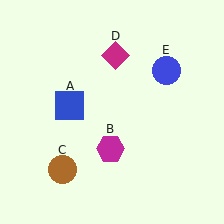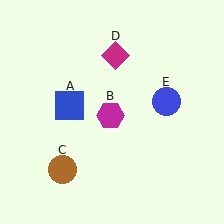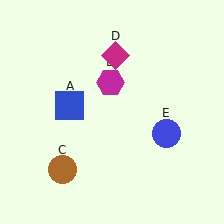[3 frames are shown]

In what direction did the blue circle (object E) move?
The blue circle (object E) moved down.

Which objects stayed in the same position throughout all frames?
Blue square (object A) and brown circle (object C) and magenta diamond (object D) remained stationary.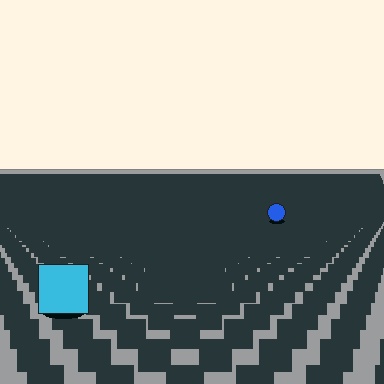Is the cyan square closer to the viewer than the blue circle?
Yes. The cyan square is closer — you can tell from the texture gradient: the ground texture is coarser near it.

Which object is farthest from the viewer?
The blue circle is farthest from the viewer. It appears smaller and the ground texture around it is denser.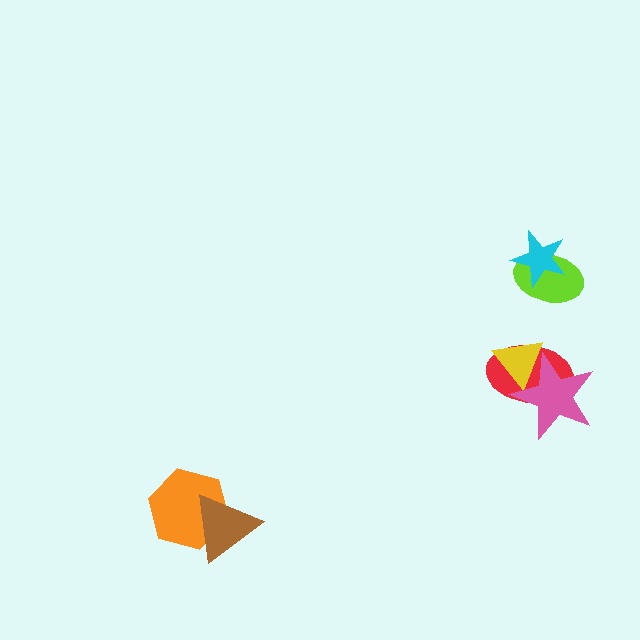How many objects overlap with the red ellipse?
2 objects overlap with the red ellipse.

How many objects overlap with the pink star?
2 objects overlap with the pink star.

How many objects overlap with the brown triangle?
1 object overlaps with the brown triangle.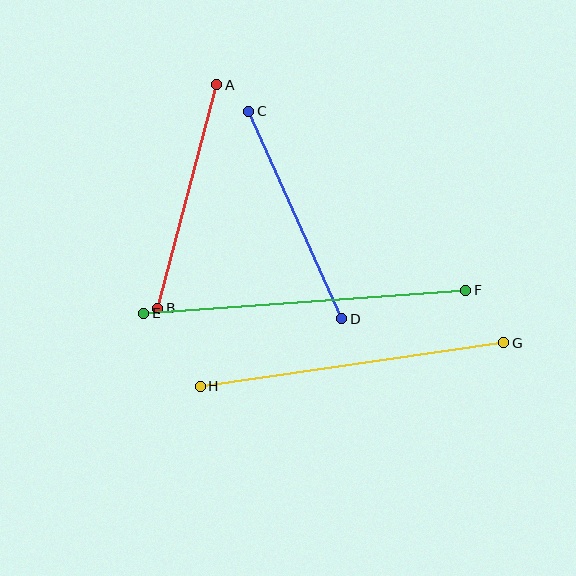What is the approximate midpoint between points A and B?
The midpoint is at approximately (187, 196) pixels.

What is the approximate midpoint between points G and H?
The midpoint is at approximately (352, 365) pixels.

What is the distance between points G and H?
The distance is approximately 307 pixels.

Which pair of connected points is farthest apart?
Points E and F are farthest apart.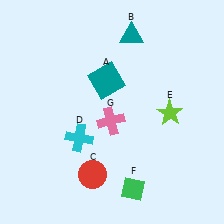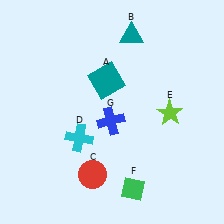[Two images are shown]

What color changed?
The cross (G) changed from pink in Image 1 to blue in Image 2.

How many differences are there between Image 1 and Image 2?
There is 1 difference between the two images.